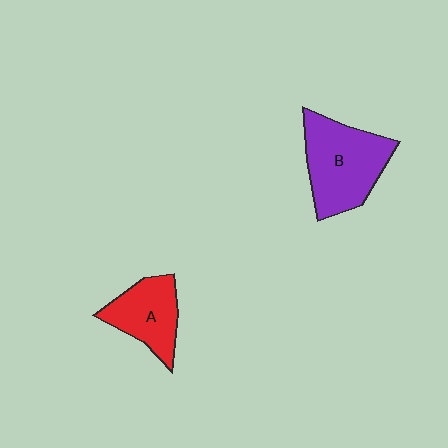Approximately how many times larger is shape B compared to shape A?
Approximately 1.5 times.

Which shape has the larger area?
Shape B (purple).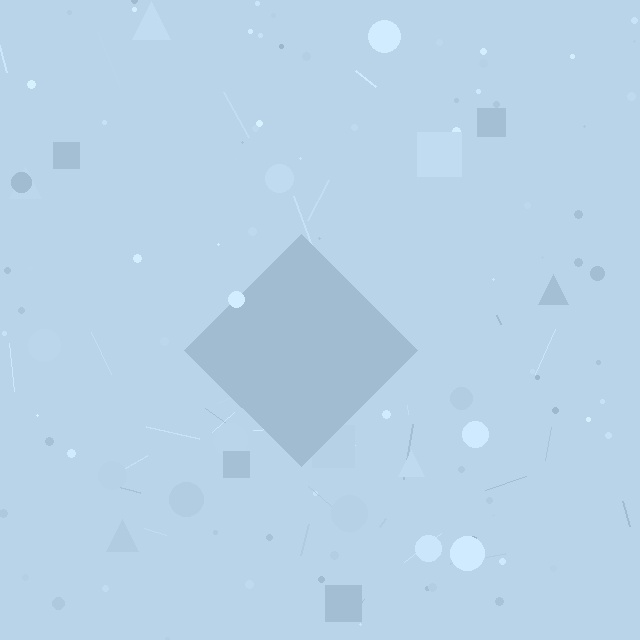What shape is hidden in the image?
A diamond is hidden in the image.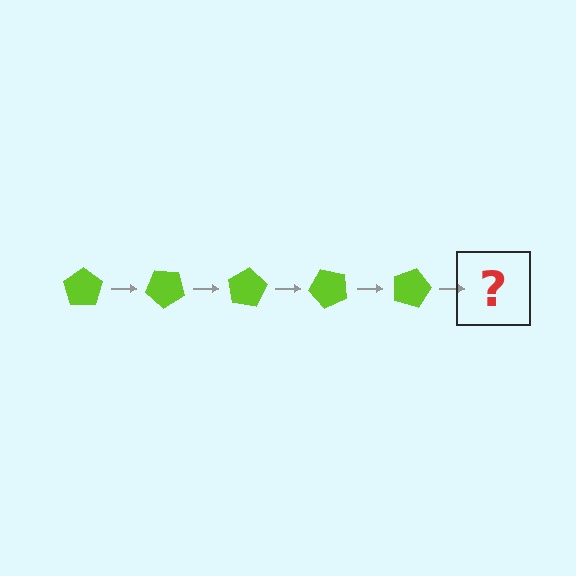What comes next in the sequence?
The next element should be a lime pentagon rotated 200 degrees.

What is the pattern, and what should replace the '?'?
The pattern is that the pentagon rotates 40 degrees each step. The '?' should be a lime pentagon rotated 200 degrees.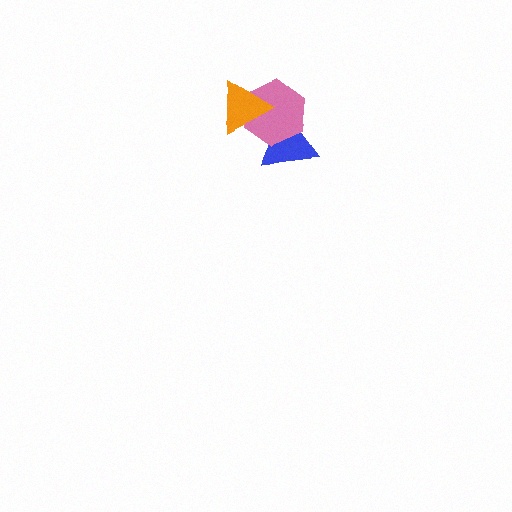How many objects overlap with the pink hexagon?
2 objects overlap with the pink hexagon.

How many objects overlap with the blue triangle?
2 objects overlap with the blue triangle.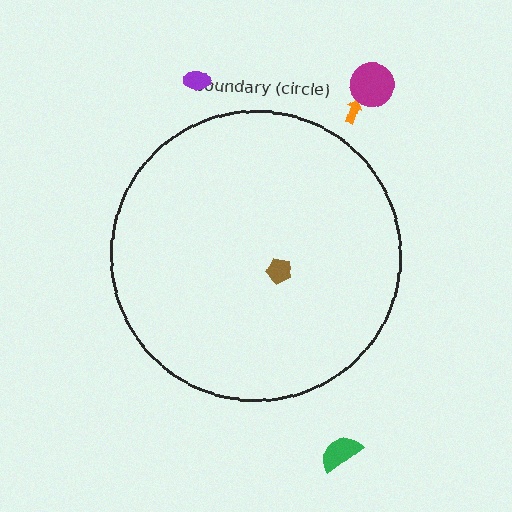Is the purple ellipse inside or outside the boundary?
Outside.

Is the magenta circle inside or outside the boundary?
Outside.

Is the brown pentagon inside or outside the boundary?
Inside.